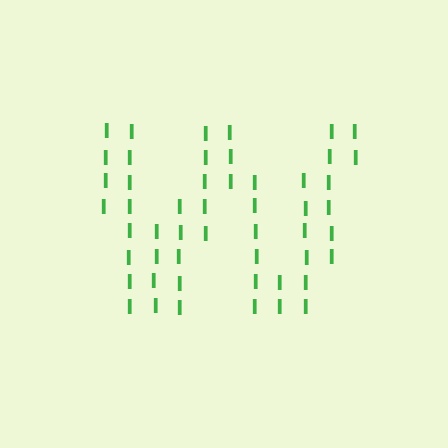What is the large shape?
The large shape is the letter W.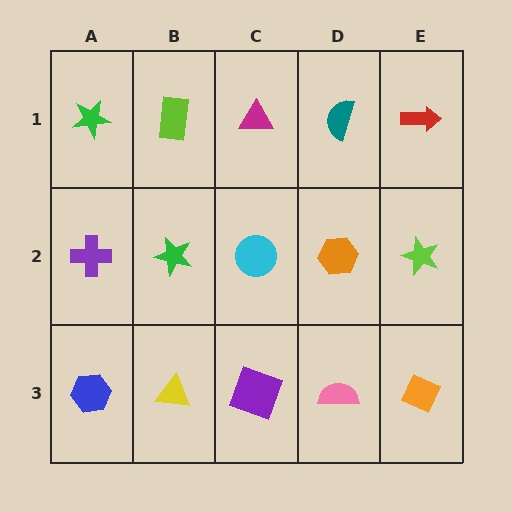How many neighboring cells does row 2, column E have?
3.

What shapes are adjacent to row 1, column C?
A cyan circle (row 2, column C), a lime rectangle (row 1, column B), a teal semicircle (row 1, column D).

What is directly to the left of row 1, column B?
A green star.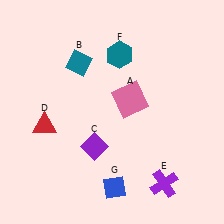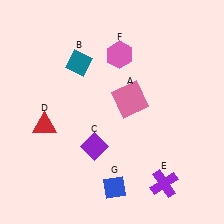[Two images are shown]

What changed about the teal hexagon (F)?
In Image 1, F is teal. In Image 2, it changed to pink.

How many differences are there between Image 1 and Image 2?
There is 1 difference between the two images.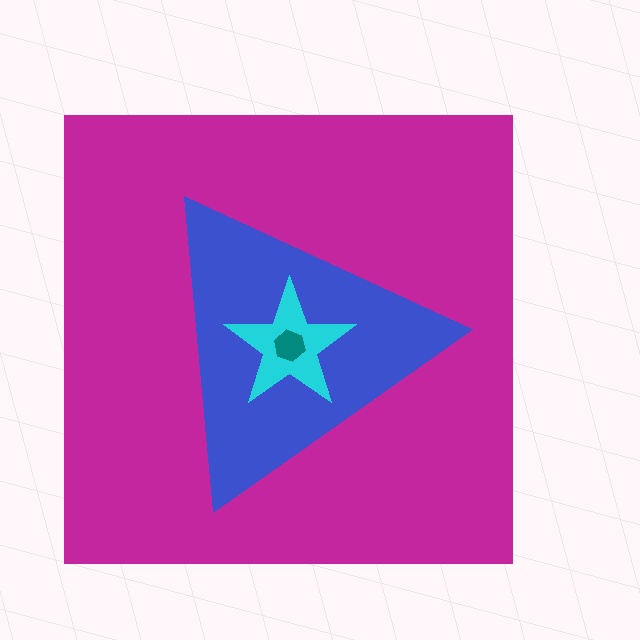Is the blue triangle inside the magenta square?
Yes.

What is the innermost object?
The teal hexagon.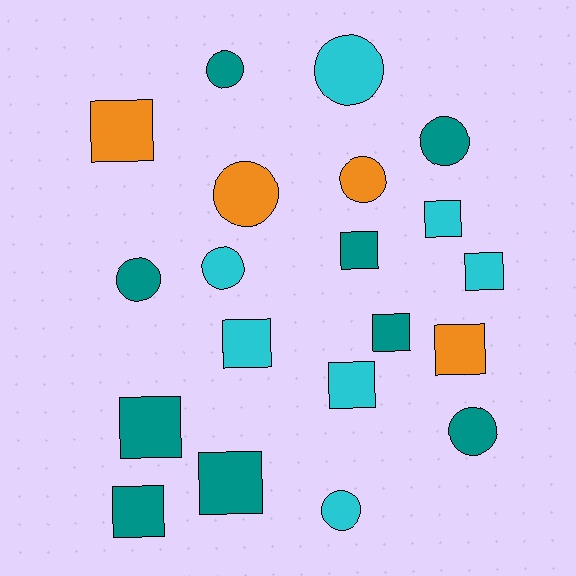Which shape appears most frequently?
Square, with 11 objects.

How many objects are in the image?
There are 20 objects.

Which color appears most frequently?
Teal, with 9 objects.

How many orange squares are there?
There are 2 orange squares.